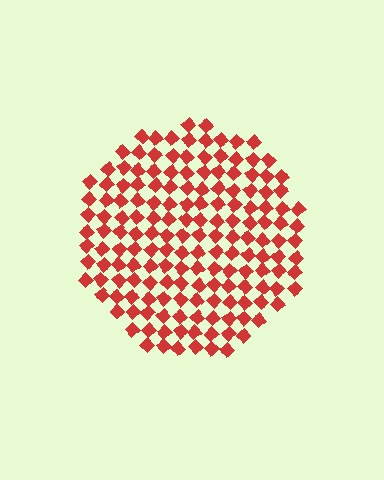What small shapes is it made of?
It is made of small diamonds.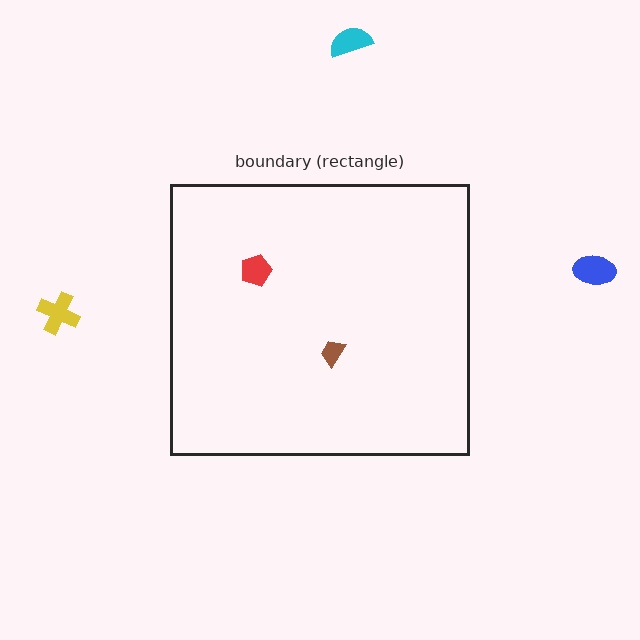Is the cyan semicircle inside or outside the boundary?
Outside.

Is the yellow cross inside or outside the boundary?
Outside.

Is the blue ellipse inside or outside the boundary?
Outside.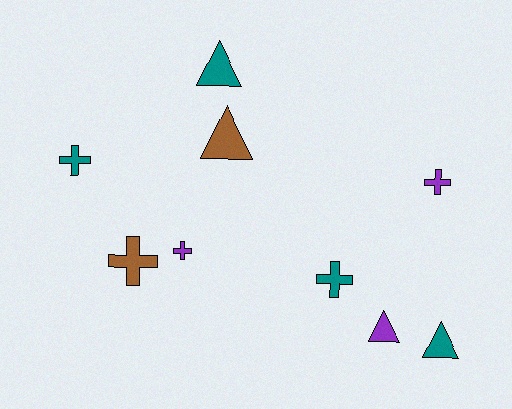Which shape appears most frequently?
Cross, with 5 objects.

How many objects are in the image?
There are 9 objects.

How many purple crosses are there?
There are 2 purple crosses.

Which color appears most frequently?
Teal, with 4 objects.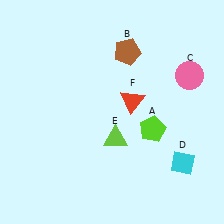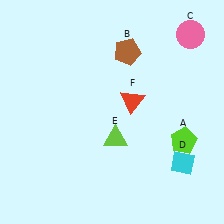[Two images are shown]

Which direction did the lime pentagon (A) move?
The lime pentagon (A) moved right.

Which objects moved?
The objects that moved are: the lime pentagon (A), the pink circle (C).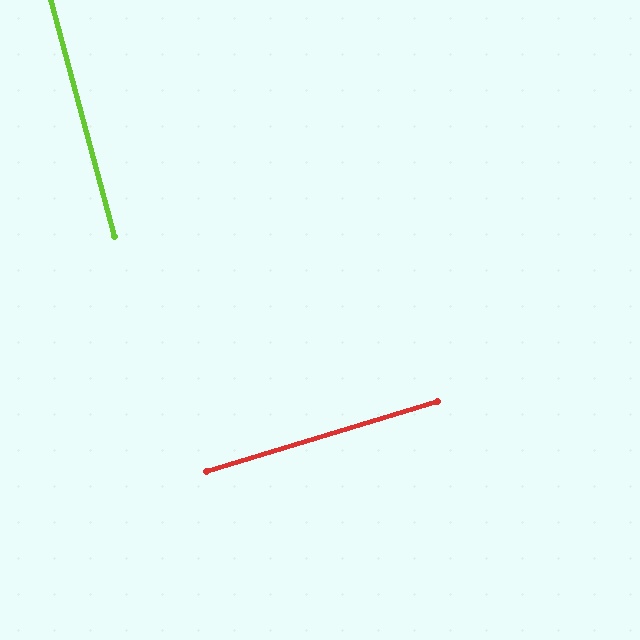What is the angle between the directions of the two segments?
Approximately 88 degrees.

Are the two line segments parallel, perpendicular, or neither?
Perpendicular — they meet at approximately 88°.